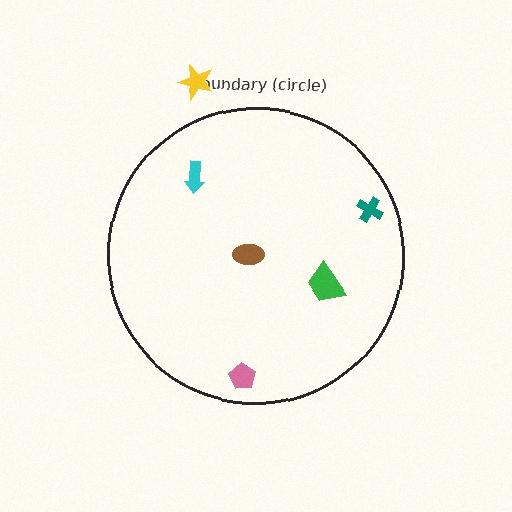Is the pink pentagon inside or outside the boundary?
Inside.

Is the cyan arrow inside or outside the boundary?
Inside.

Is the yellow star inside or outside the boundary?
Outside.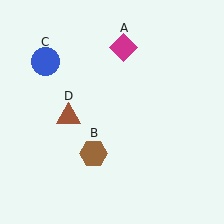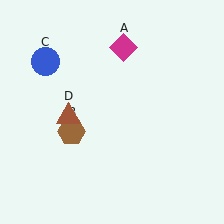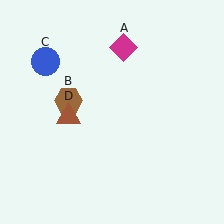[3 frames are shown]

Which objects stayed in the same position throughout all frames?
Magenta diamond (object A) and blue circle (object C) and brown triangle (object D) remained stationary.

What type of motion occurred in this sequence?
The brown hexagon (object B) rotated clockwise around the center of the scene.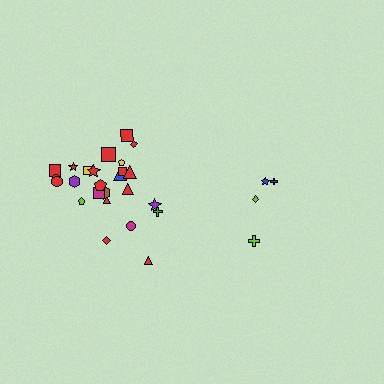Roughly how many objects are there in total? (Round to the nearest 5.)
Roughly 30 objects in total.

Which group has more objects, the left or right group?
The left group.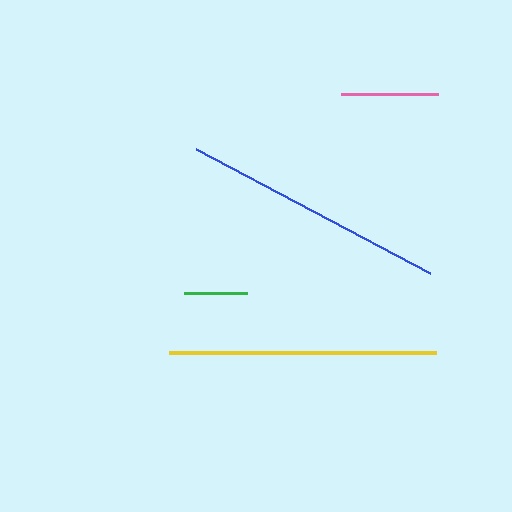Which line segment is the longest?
The yellow line is the longest at approximately 267 pixels.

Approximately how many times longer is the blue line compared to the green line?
The blue line is approximately 4.2 times the length of the green line.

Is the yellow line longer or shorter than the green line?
The yellow line is longer than the green line.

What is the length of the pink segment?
The pink segment is approximately 97 pixels long.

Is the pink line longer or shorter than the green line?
The pink line is longer than the green line.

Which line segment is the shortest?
The green line is the shortest at approximately 63 pixels.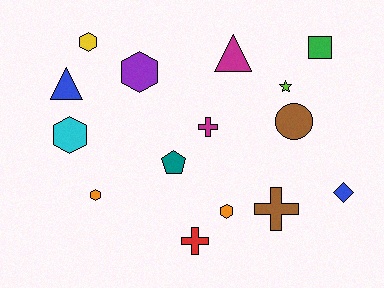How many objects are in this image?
There are 15 objects.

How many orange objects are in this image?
There are 2 orange objects.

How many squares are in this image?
There is 1 square.